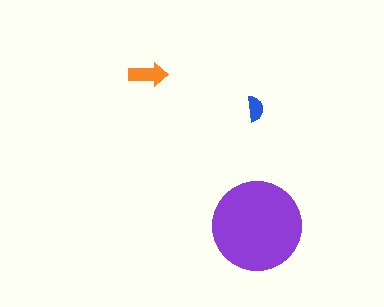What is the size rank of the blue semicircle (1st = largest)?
3rd.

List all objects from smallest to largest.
The blue semicircle, the orange arrow, the purple circle.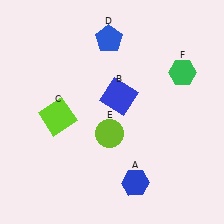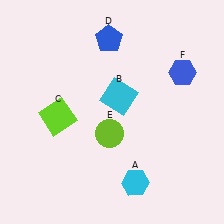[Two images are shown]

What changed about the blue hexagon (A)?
In Image 1, A is blue. In Image 2, it changed to cyan.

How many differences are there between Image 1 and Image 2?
There are 3 differences between the two images.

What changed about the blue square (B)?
In Image 1, B is blue. In Image 2, it changed to cyan.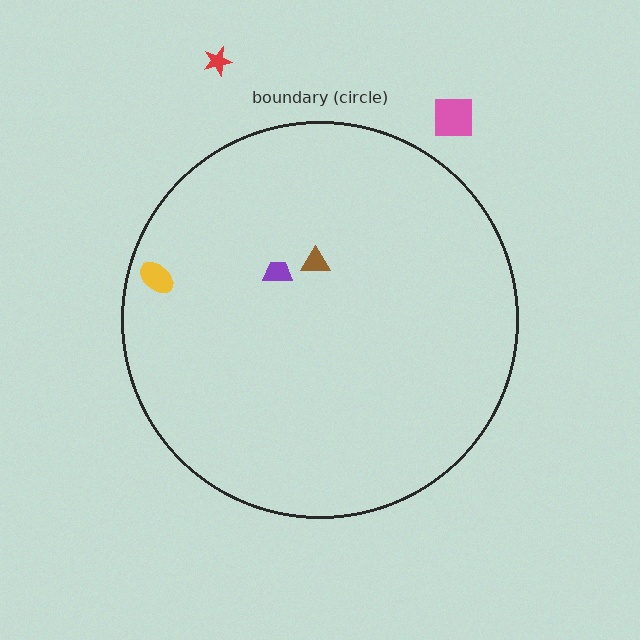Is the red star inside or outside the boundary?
Outside.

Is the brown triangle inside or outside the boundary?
Inside.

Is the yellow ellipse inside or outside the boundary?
Inside.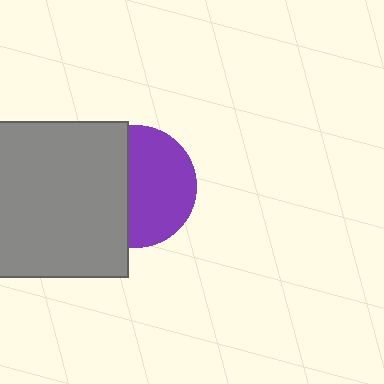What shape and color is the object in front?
The object in front is a gray square.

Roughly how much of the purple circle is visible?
About half of it is visible (roughly 56%).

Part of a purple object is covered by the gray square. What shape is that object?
It is a circle.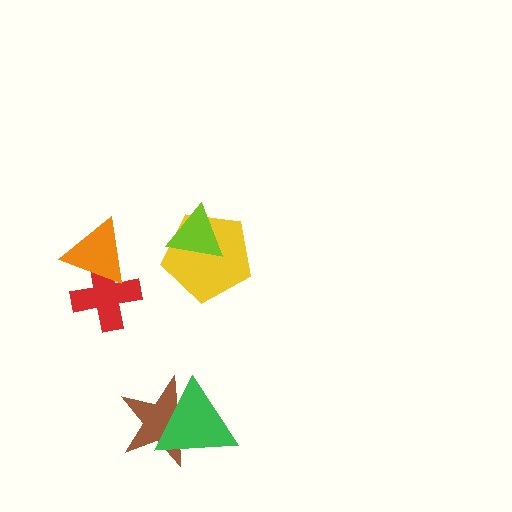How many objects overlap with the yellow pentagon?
1 object overlaps with the yellow pentagon.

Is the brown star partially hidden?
Yes, it is partially covered by another shape.